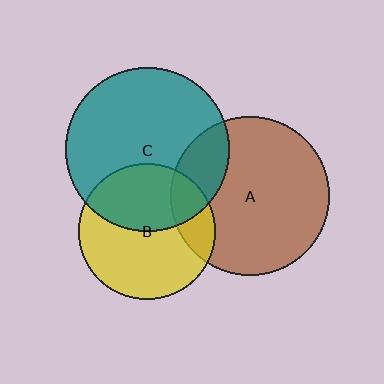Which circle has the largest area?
Circle C (teal).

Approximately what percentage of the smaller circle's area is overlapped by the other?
Approximately 40%.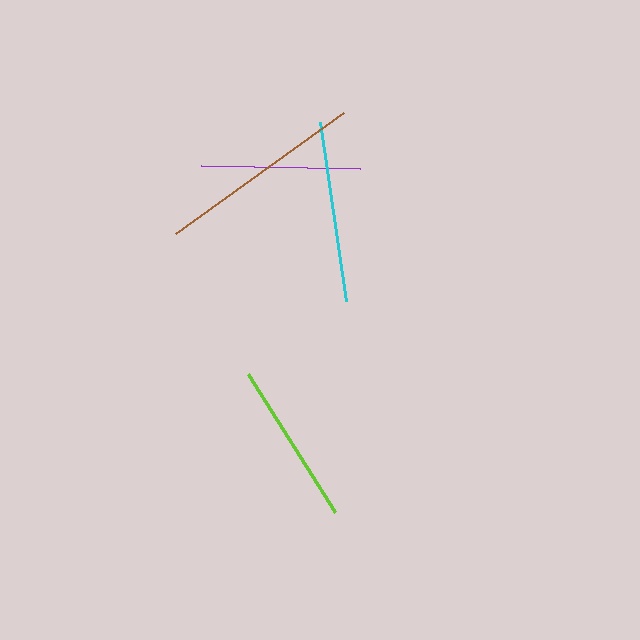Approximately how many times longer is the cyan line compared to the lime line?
The cyan line is approximately 1.1 times the length of the lime line.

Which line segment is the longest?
The brown line is the longest at approximately 206 pixels.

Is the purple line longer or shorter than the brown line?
The brown line is longer than the purple line.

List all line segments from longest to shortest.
From longest to shortest: brown, cyan, lime, purple.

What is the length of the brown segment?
The brown segment is approximately 206 pixels long.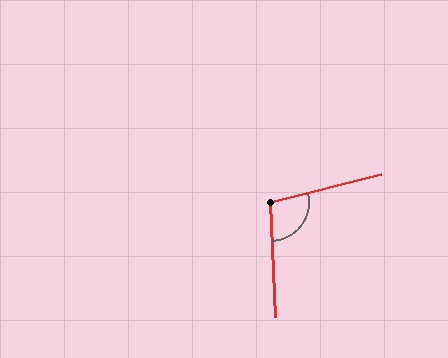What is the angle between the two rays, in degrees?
Approximately 102 degrees.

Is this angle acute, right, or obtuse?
It is obtuse.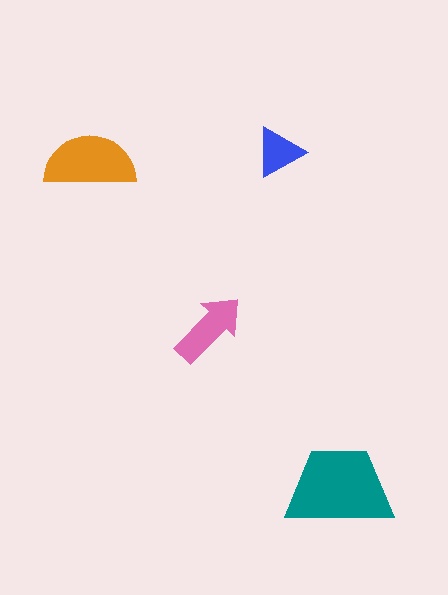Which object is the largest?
The teal trapezoid.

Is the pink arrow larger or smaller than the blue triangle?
Larger.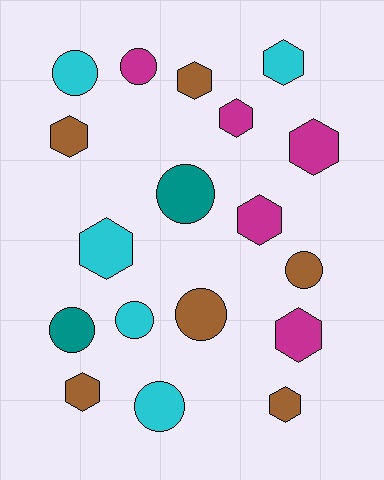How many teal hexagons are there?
There are no teal hexagons.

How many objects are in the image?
There are 18 objects.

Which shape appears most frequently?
Hexagon, with 10 objects.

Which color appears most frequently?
Brown, with 6 objects.